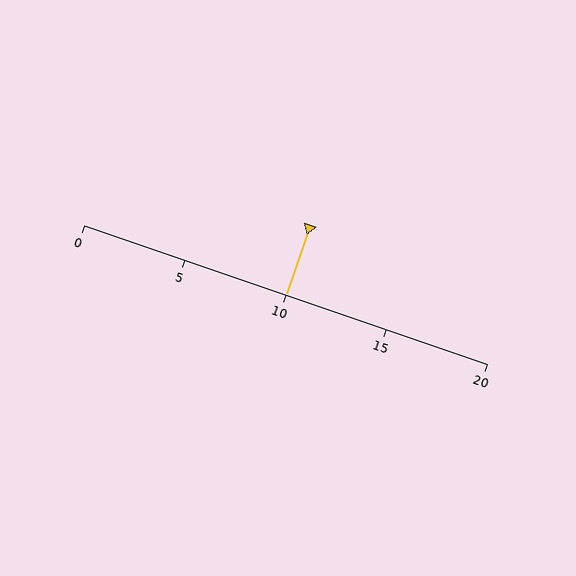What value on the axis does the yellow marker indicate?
The marker indicates approximately 10.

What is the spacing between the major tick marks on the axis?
The major ticks are spaced 5 apart.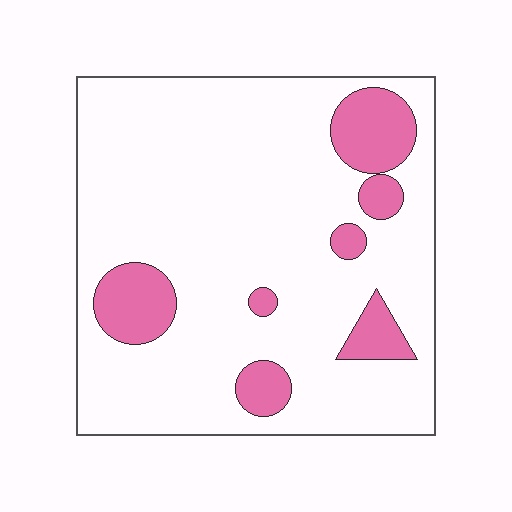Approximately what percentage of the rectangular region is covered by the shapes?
Approximately 15%.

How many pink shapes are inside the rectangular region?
7.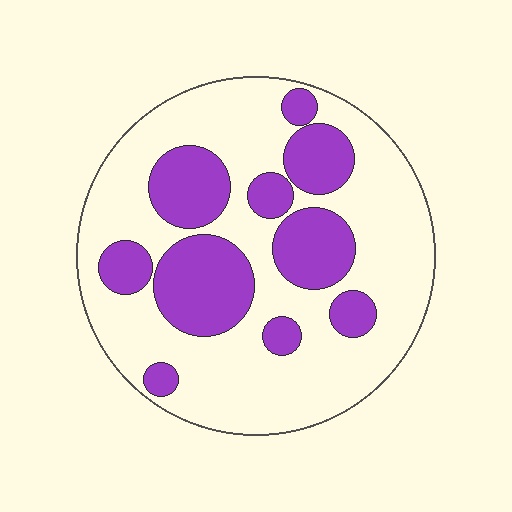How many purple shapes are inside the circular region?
10.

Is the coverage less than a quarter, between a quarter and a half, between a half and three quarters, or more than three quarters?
Between a quarter and a half.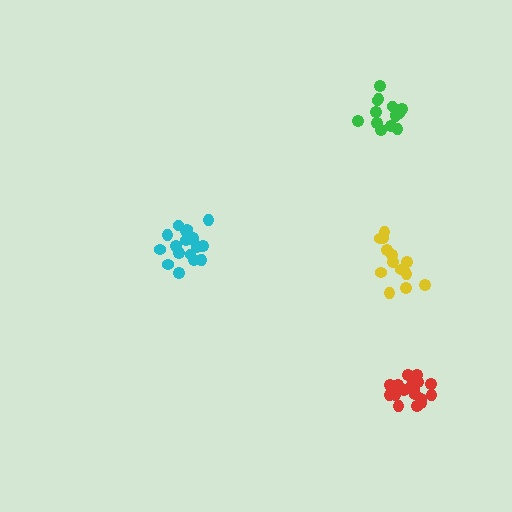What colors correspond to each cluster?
The clusters are colored: cyan, red, green, yellow.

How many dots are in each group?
Group 1: 18 dots, Group 2: 19 dots, Group 3: 14 dots, Group 4: 15 dots (66 total).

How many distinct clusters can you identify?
There are 4 distinct clusters.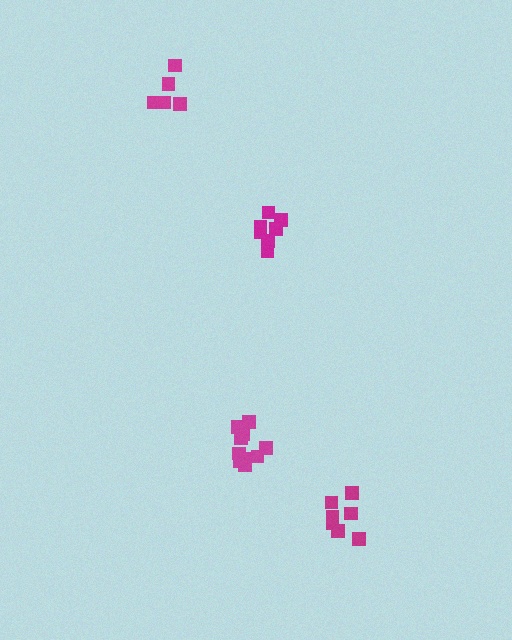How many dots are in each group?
Group 1: 7 dots, Group 2: 7 dots, Group 3: 5 dots, Group 4: 10 dots (29 total).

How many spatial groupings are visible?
There are 4 spatial groupings.